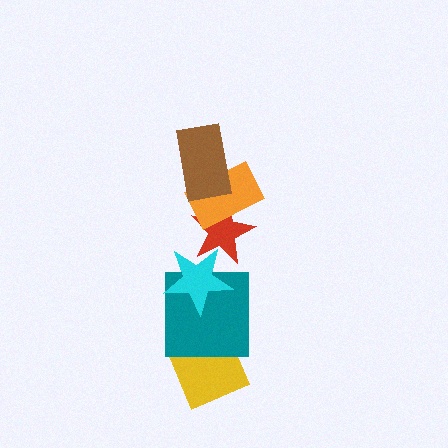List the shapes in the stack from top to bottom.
From top to bottom: the brown rectangle, the orange rectangle, the red star, the cyan star, the teal square, the yellow diamond.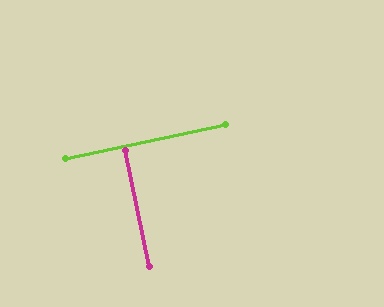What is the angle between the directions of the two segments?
Approximately 89 degrees.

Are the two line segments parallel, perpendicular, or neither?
Perpendicular — they meet at approximately 89°.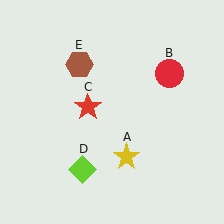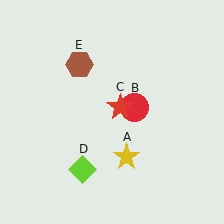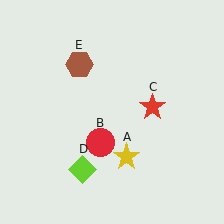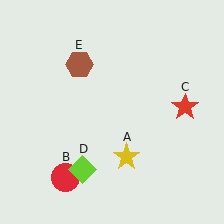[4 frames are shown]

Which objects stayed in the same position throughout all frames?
Yellow star (object A) and lime diamond (object D) and brown hexagon (object E) remained stationary.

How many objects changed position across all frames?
2 objects changed position: red circle (object B), red star (object C).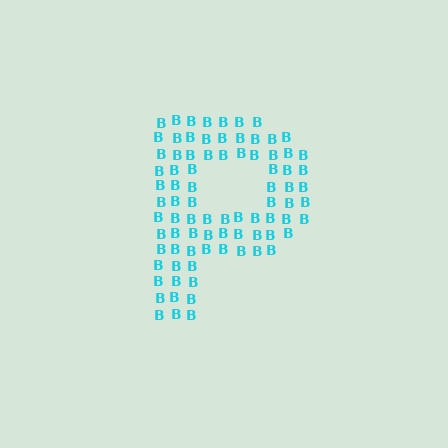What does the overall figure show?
The overall figure shows the letter P.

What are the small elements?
The small elements are letter B's.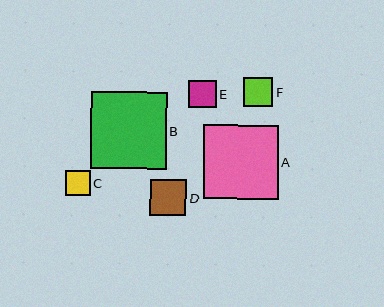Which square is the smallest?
Square C is the smallest with a size of approximately 25 pixels.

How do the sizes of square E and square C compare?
Square E and square C are approximately the same size.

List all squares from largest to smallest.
From largest to smallest: B, A, D, F, E, C.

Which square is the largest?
Square B is the largest with a size of approximately 76 pixels.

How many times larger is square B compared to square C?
Square B is approximately 3.0 times the size of square C.